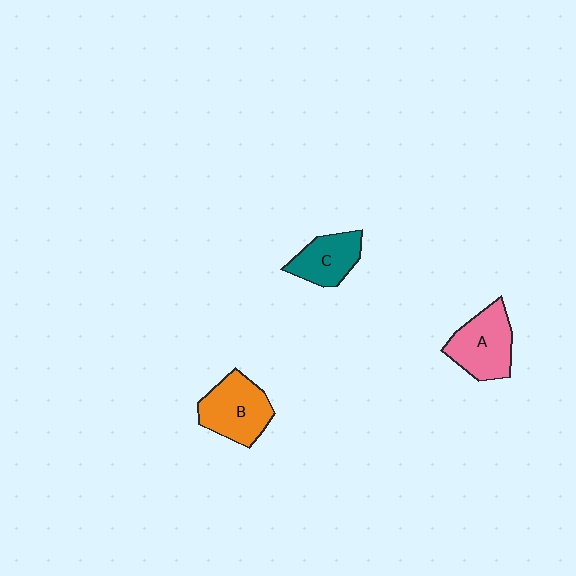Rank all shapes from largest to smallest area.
From largest to smallest: B (orange), A (pink), C (teal).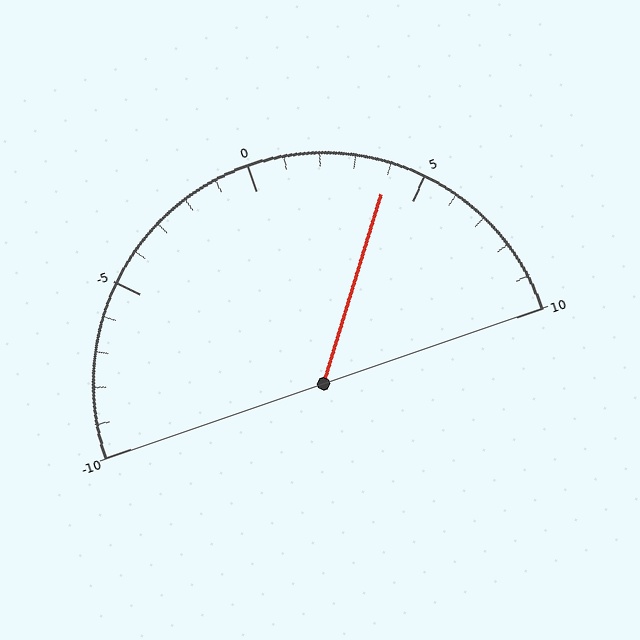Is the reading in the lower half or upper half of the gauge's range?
The reading is in the upper half of the range (-10 to 10).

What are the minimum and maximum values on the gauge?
The gauge ranges from -10 to 10.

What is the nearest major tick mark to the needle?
The nearest major tick mark is 5.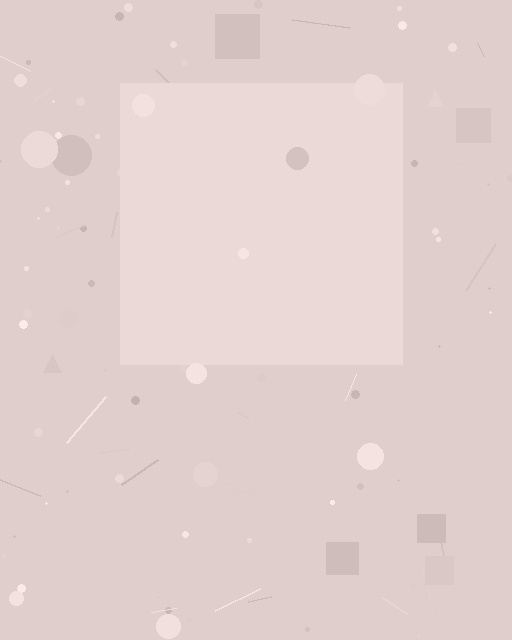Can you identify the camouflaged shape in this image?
The camouflaged shape is a square.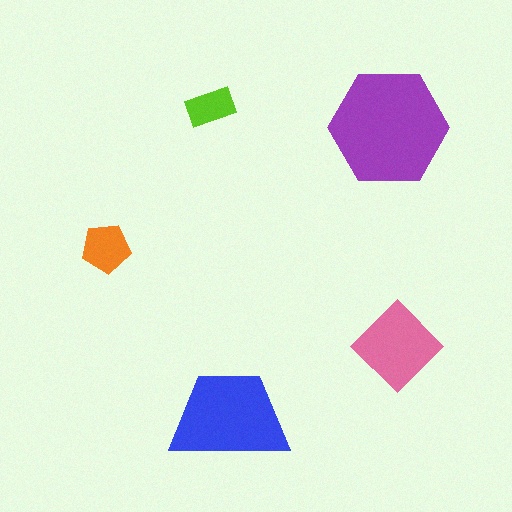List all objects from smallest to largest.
The lime rectangle, the orange pentagon, the pink diamond, the blue trapezoid, the purple hexagon.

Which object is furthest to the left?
The orange pentagon is leftmost.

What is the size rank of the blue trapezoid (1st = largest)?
2nd.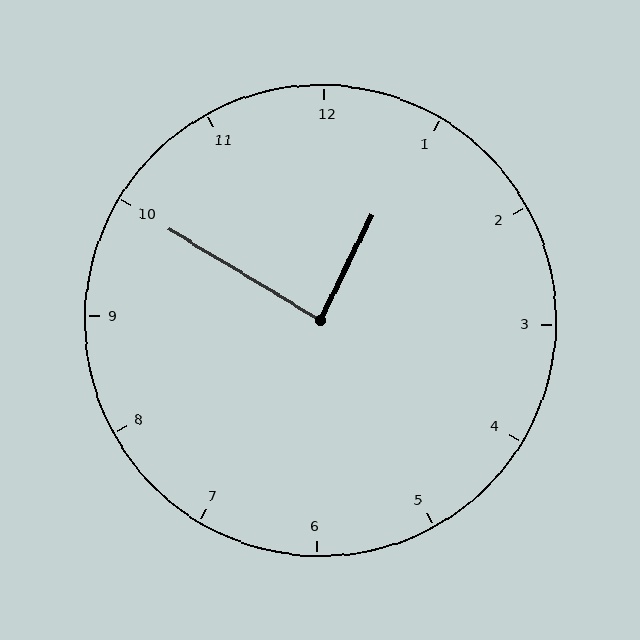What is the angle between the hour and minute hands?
Approximately 85 degrees.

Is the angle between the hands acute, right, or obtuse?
It is right.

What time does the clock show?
12:50.